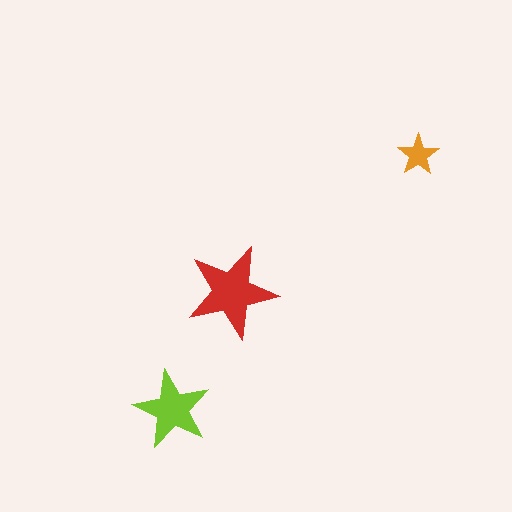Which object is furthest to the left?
The lime star is leftmost.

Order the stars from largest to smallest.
the red one, the lime one, the orange one.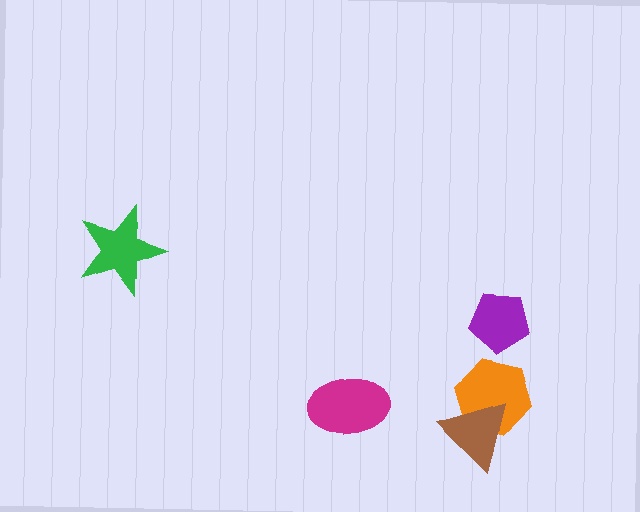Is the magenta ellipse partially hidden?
No, no other shape covers it.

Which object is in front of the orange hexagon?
The brown triangle is in front of the orange hexagon.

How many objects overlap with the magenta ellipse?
0 objects overlap with the magenta ellipse.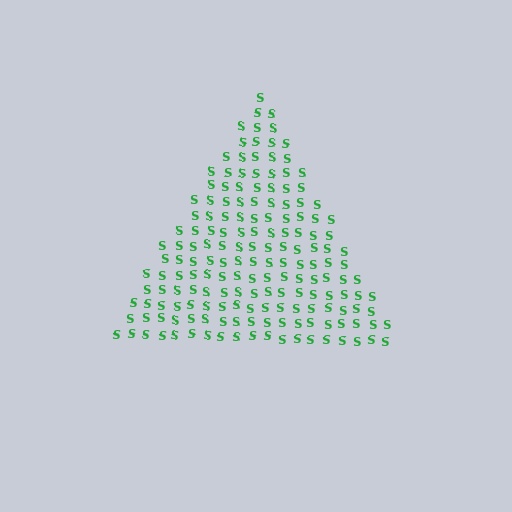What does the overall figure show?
The overall figure shows a triangle.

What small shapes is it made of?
It is made of small letter S's.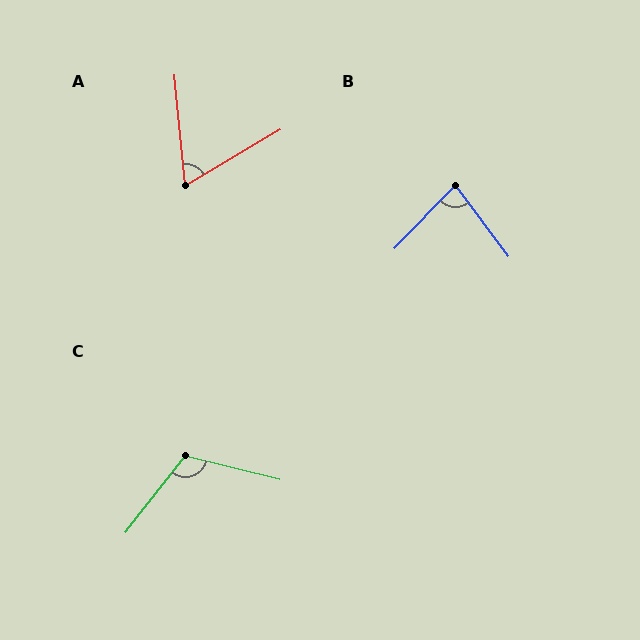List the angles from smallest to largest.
A (65°), B (81°), C (114°).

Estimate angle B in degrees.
Approximately 81 degrees.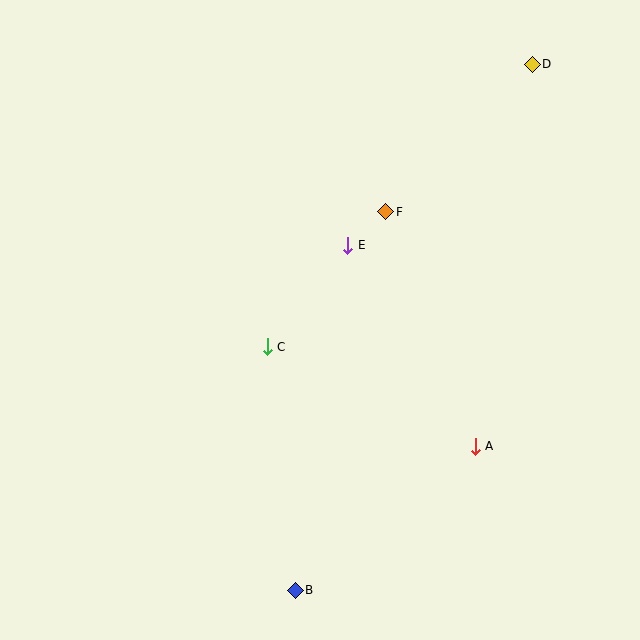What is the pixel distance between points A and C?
The distance between A and C is 231 pixels.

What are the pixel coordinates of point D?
Point D is at (532, 64).